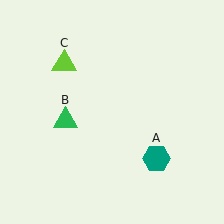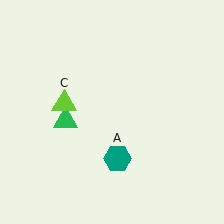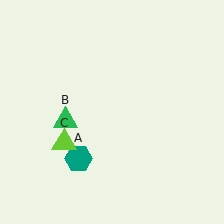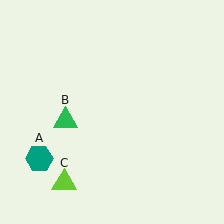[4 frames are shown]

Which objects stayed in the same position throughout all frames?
Green triangle (object B) remained stationary.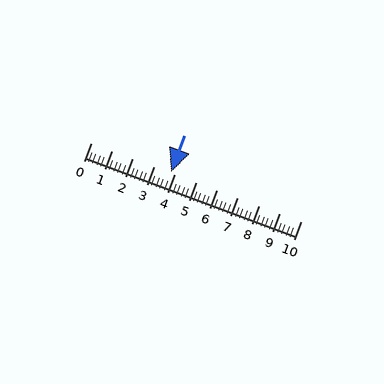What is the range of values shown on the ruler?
The ruler shows values from 0 to 10.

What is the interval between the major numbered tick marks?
The major tick marks are spaced 1 units apart.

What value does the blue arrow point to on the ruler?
The blue arrow points to approximately 3.8.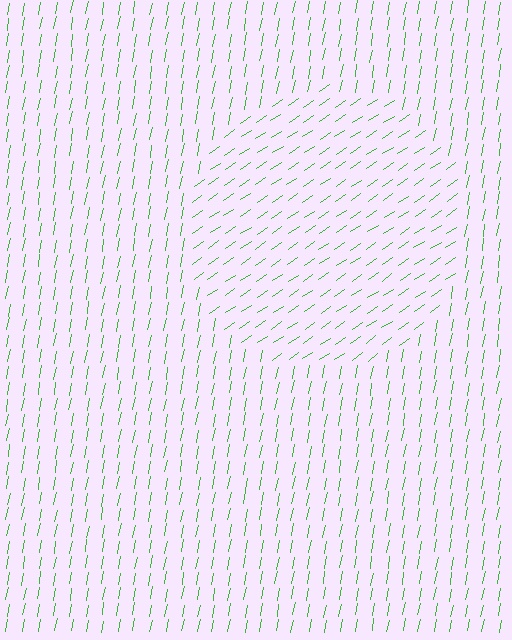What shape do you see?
I see a circle.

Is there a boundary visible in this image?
Yes, there is a texture boundary formed by a change in line orientation.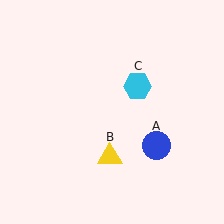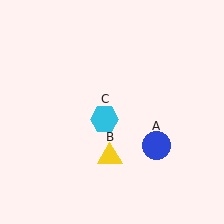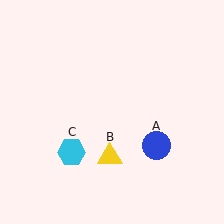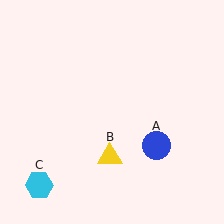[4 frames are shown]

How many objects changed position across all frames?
1 object changed position: cyan hexagon (object C).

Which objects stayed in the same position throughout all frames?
Blue circle (object A) and yellow triangle (object B) remained stationary.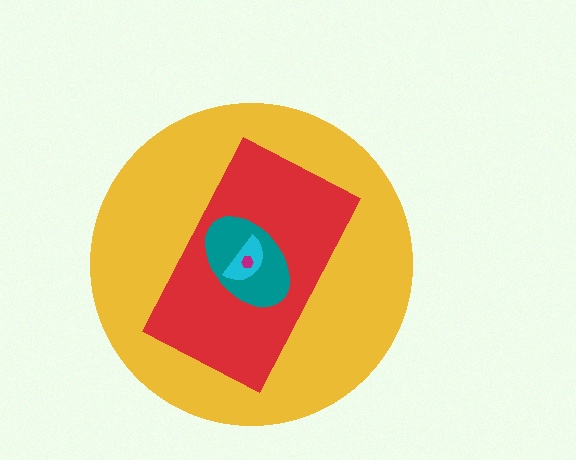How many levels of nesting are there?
5.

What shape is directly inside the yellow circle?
The red rectangle.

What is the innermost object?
The magenta hexagon.